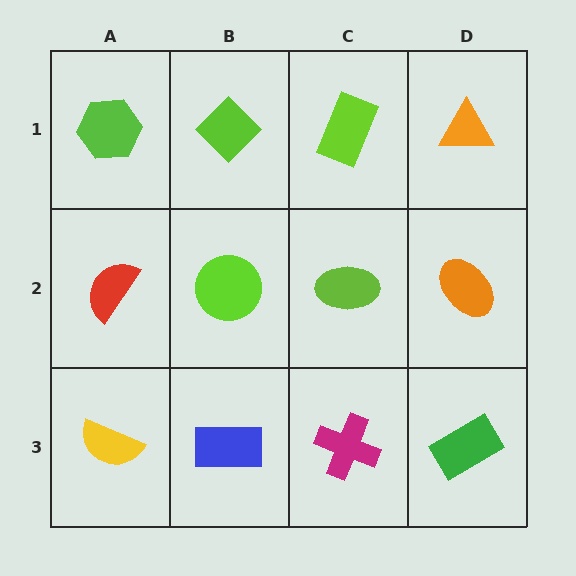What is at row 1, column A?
A lime hexagon.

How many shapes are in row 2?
4 shapes.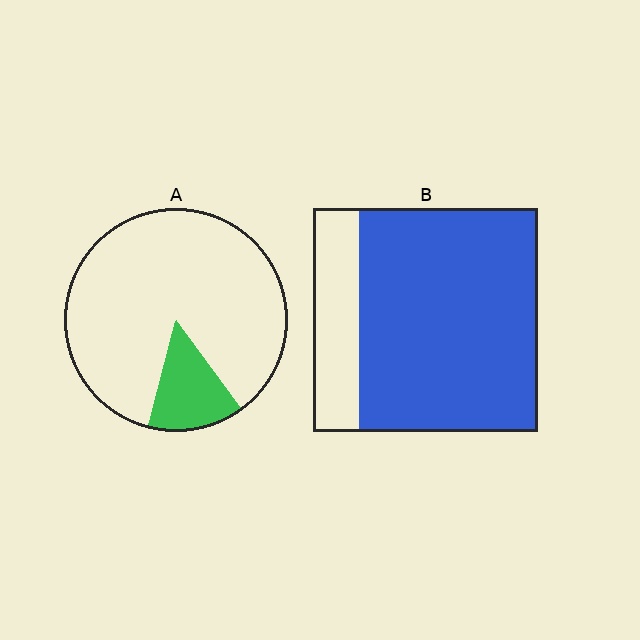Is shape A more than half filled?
No.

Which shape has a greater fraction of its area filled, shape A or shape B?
Shape B.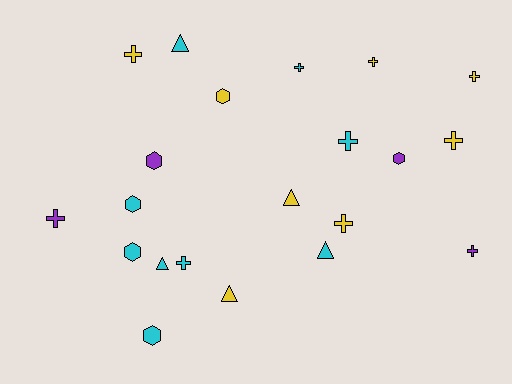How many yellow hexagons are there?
There is 1 yellow hexagon.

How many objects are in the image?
There are 21 objects.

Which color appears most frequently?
Cyan, with 9 objects.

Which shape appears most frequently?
Cross, with 10 objects.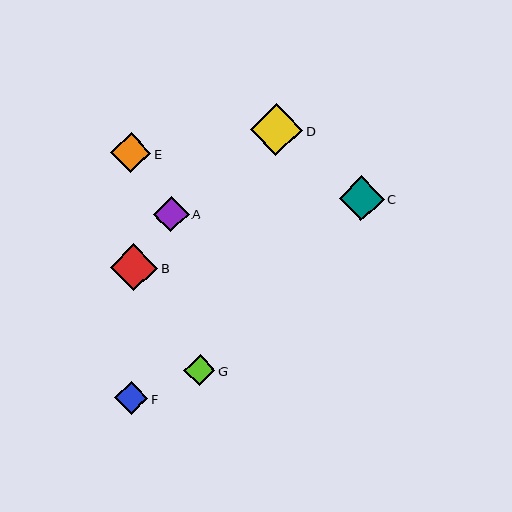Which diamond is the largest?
Diamond D is the largest with a size of approximately 52 pixels.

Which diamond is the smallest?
Diamond G is the smallest with a size of approximately 32 pixels.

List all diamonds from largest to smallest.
From largest to smallest: D, B, C, E, A, F, G.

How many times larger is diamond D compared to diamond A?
Diamond D is approximately 1.5 times the size of diamond A.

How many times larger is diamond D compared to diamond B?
Diamond D is approximately 1.1 times the size of diamond B.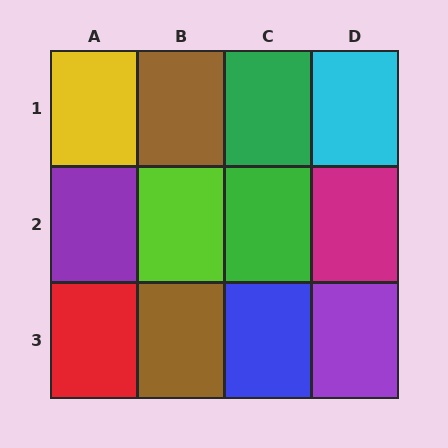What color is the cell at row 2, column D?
Magenta.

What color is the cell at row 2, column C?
Green.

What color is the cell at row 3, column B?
Brown.